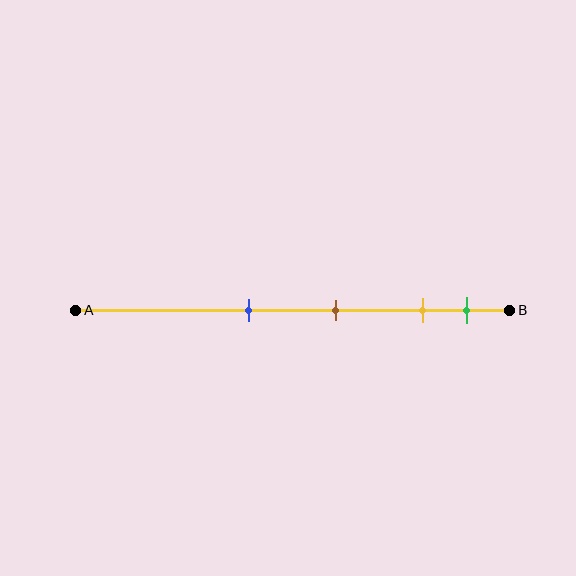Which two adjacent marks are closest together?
The yellow and green marks are the closest adjacent pair.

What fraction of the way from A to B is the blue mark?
The blue mark is approximately 40% (0.4) of the way from A to B.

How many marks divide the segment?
There are 4 marks dividing the segment.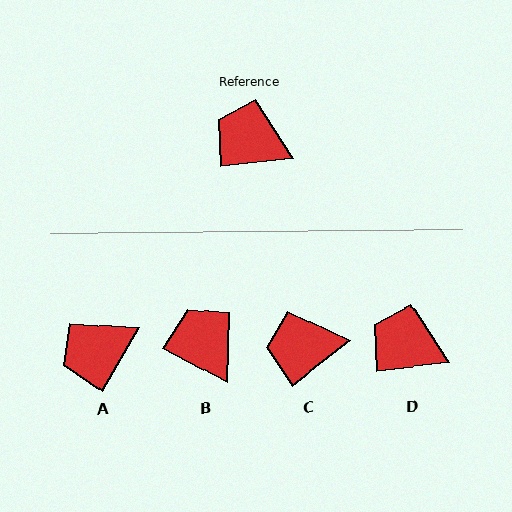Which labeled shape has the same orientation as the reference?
D.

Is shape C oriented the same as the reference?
No, it is off by about 31 degrees.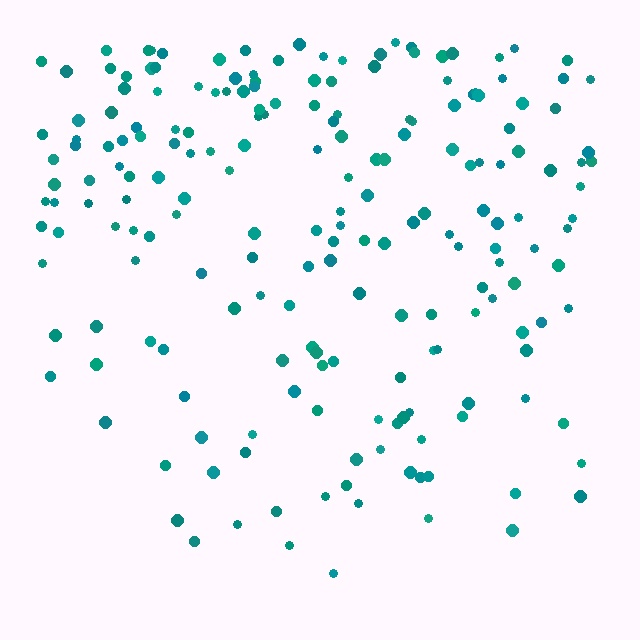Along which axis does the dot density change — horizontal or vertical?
Vertical.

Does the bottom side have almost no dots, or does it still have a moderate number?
Still a moderate number, just noticeably fewer than the top.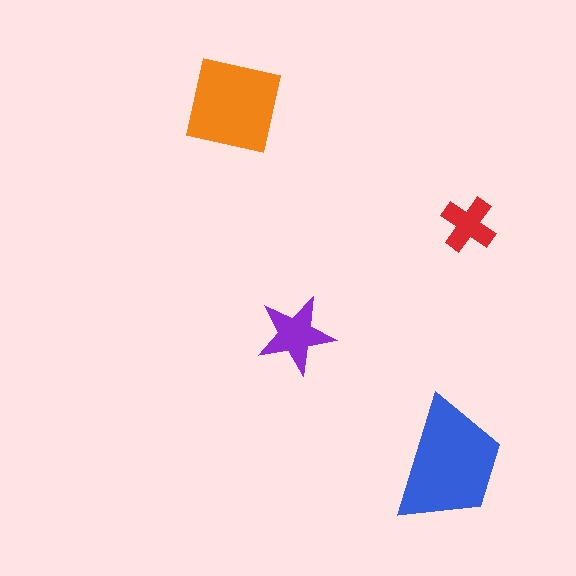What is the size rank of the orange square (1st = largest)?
2nd.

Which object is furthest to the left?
The orange square is leftmost.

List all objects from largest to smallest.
The blue trapezoid, the orange square, the purple star, the red cross.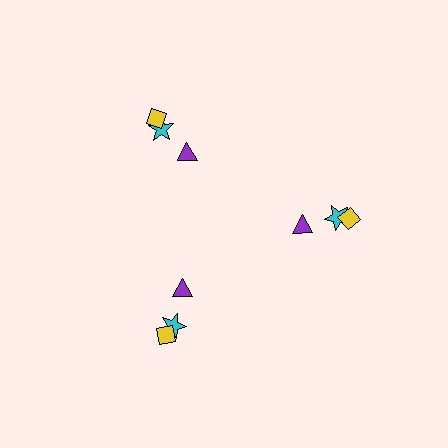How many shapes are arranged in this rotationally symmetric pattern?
There are 9 shapes, arranged in 3 groups of 3.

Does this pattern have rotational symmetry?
Yes, this pattern has 3-fold rotational symmetry. It looks the same after rotating 120 degrees around the center.